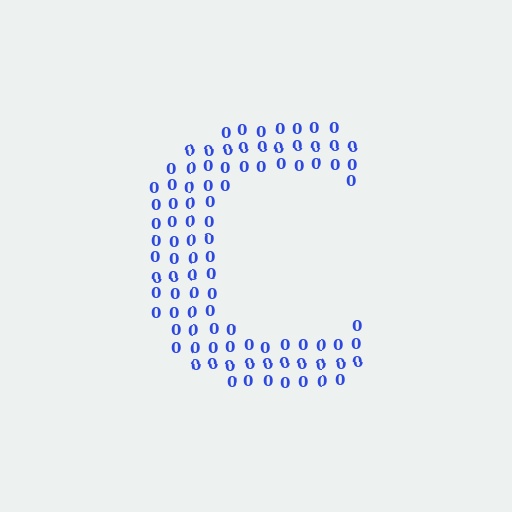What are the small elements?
The small elements are digit 0's.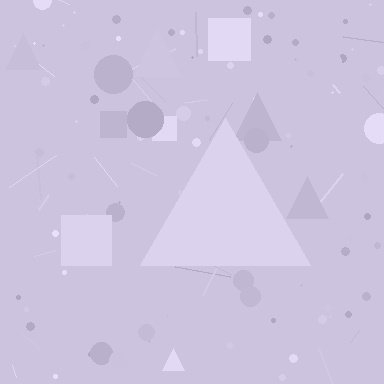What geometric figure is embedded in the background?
A triangle is embedded in the background.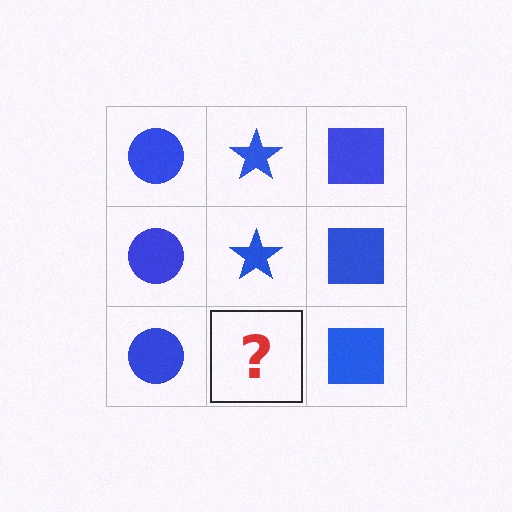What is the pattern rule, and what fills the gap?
The rule is that each column has a consistent shape. The gap should be filled with a blue star.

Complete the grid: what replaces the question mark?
The question mark should be replaced with a blue star.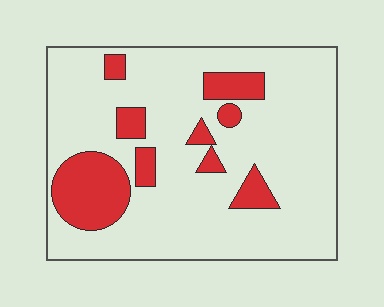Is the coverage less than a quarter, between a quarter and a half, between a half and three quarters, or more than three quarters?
Less than a quarter.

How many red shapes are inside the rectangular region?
9.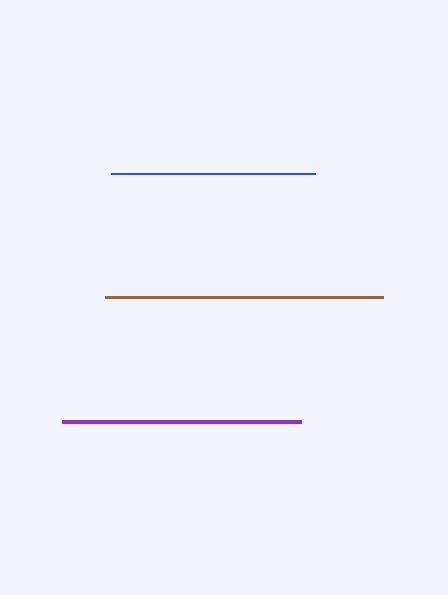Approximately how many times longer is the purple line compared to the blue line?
The purple line is approximately 1.2 times the length of the blue line.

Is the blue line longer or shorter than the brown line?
The brown line is longer than the blue line.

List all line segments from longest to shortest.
From longest to shortest: brown, purple, blue.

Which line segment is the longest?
The brown line is the longest at approximately 278 pixels.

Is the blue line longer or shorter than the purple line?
The purple line is longer than the blue line.